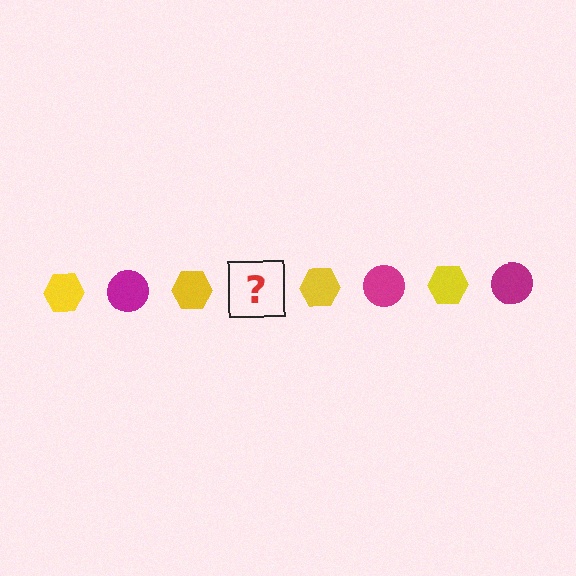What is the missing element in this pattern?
The missing element is a magenta circle.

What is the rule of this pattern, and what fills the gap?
The rule is that the pattern alternates between yellow hexagon and magenta circle. The gap should be filled with a magenta circle.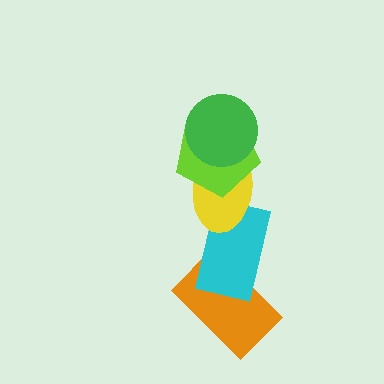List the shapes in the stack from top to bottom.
From top to bottom: the green circle, the lime pentagon, the yellow ellipse, the cyan rectangle, the orange rectangle.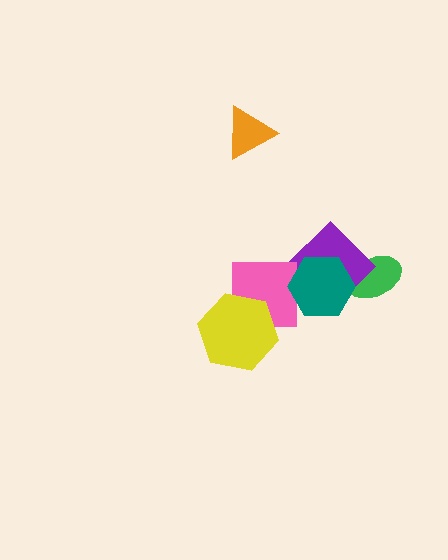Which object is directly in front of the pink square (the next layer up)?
The teal hexagon is directly in front of the pink square.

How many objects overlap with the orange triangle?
0 objects overlap with the orange triangle.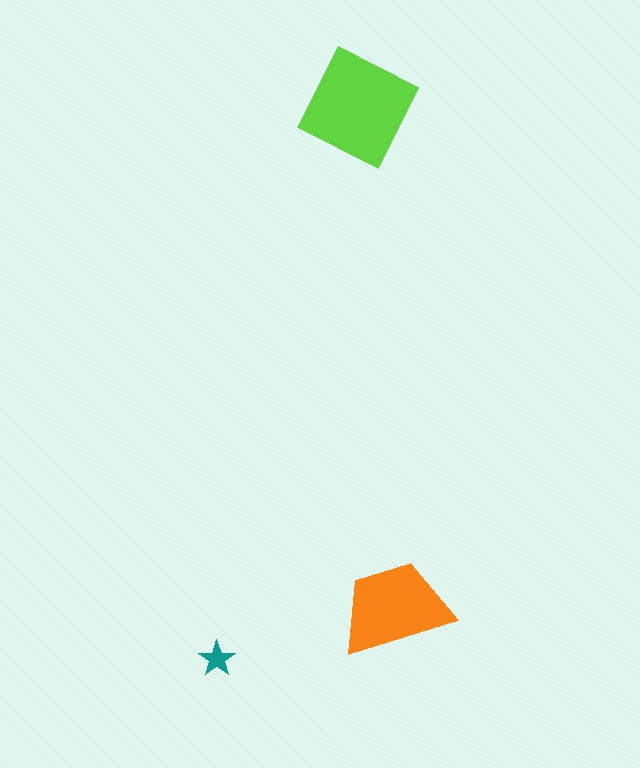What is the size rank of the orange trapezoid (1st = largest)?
2nd.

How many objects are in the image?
There are 3 objects in the image.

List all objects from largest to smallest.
The lime diamond, the orange trapezoid, the teal star.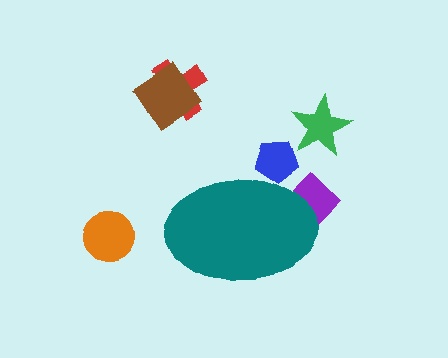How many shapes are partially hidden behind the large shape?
2 shapes are partially hidden.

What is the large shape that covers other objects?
A teal ellipse.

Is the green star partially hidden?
No, the green star is fully visible.